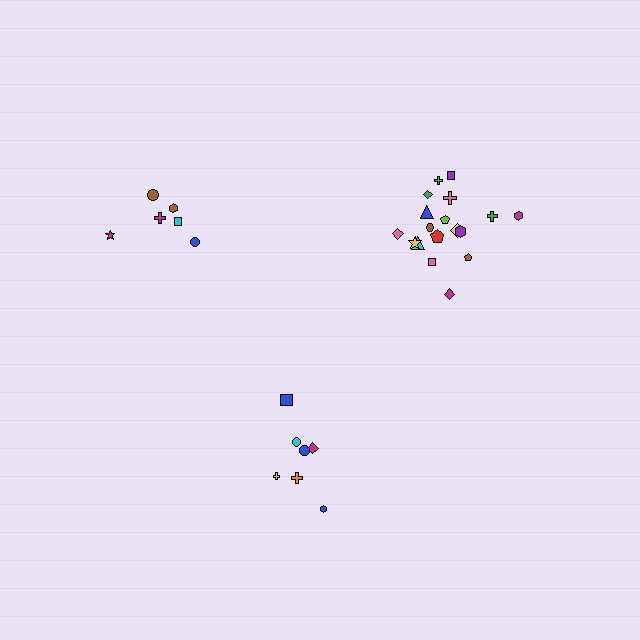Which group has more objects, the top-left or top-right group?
The top-right group.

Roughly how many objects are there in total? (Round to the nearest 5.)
Roughly 30 objects in total.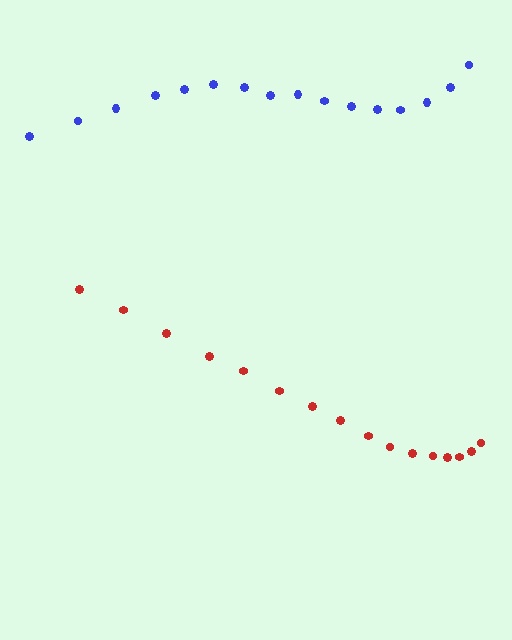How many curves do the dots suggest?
There are 2 distinct paths.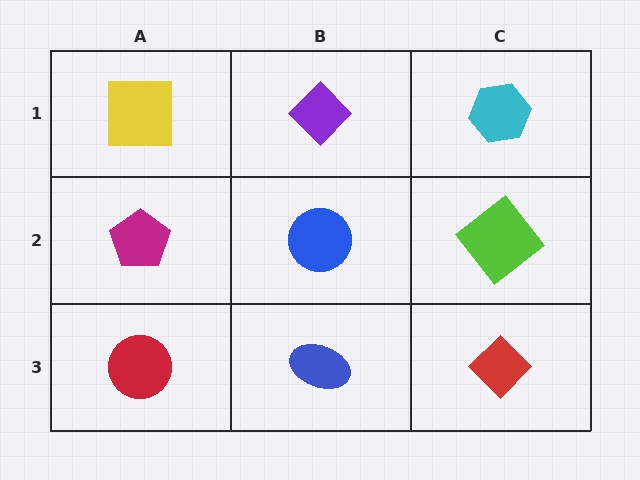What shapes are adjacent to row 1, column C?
A lime diamond (row 2, column C), a purple diamond (row 1, column B).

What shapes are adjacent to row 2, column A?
A yellow square (row 1, column A), a red circle (row 3, column A), a blue circle (row 2, column B).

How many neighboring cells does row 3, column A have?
2.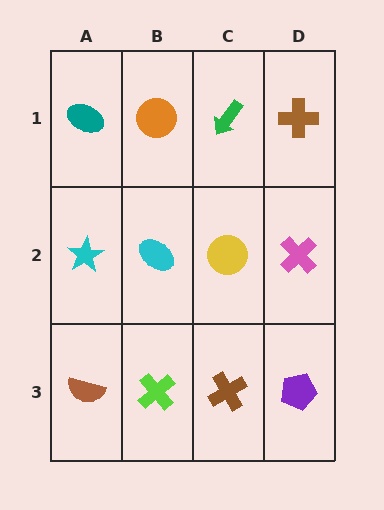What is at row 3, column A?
A brown semicircle.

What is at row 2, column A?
A cyan star.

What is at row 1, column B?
An orange circle.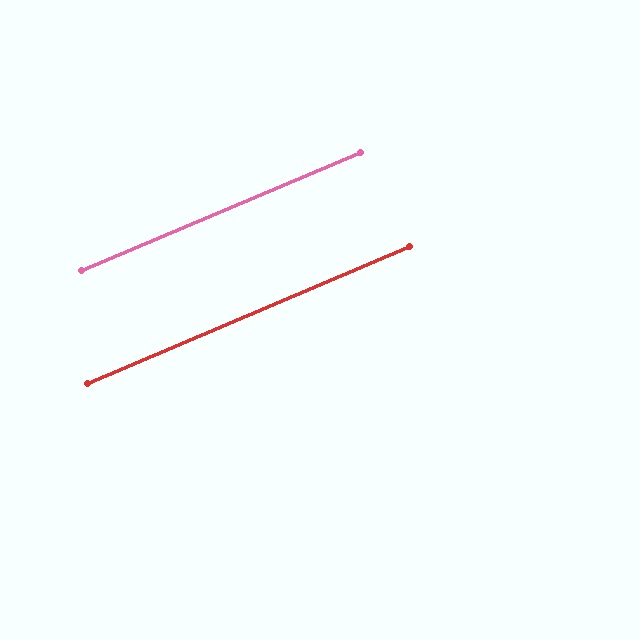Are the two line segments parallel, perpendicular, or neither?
Parallel — their directions differ by only 0.3°.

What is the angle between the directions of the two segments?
Approximately 0 degrees.